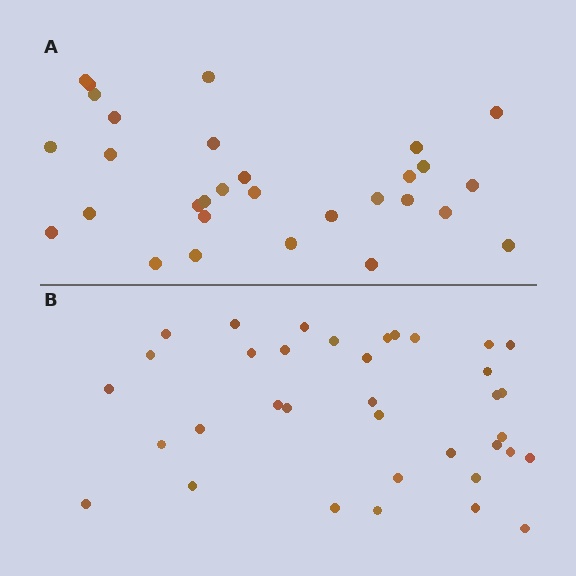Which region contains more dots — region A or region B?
Region B (the bottom region) has more dots.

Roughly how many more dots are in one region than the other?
Region B has about 6 more dots than region A.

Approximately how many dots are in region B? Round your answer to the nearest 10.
About 40 dots. (The exact count is 36, which rounds to 40.)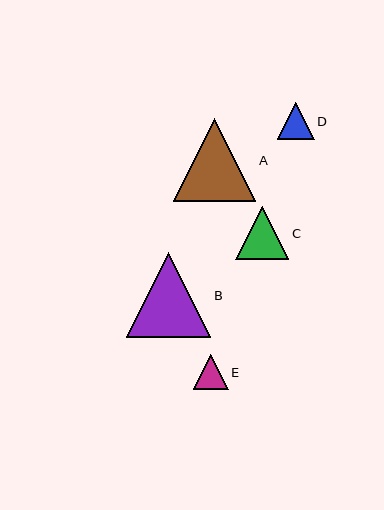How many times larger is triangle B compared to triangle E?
Triangle B is approximately 2.4 times the size of triangle E.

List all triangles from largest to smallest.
From largest to smallest: B, A, C, D, E.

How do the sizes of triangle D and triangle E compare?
Triangle D and triangle E are approximately the same size.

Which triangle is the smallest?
Triangle E is the smallest with a size of approximately 35 pixels.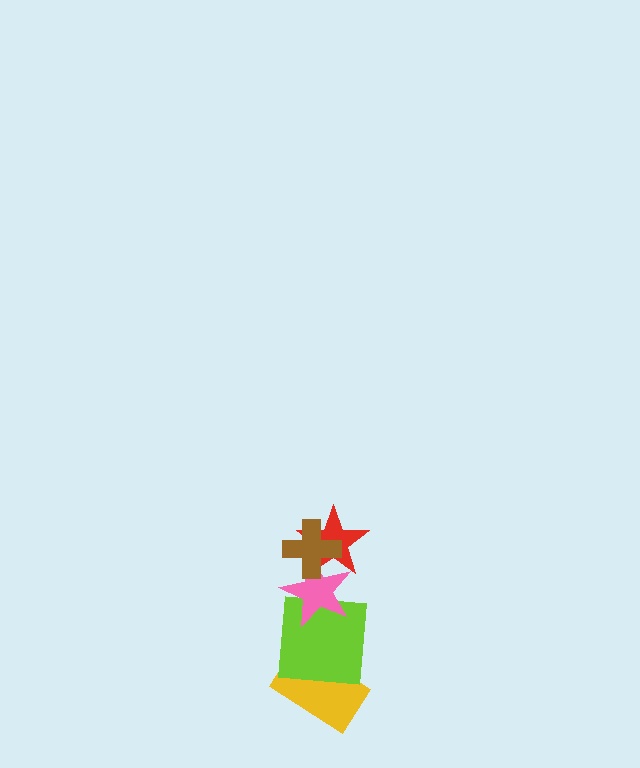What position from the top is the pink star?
The pink star is 3rd from the top.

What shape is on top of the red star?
The brown cross is on top of the red star.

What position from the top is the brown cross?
The brown cross is 1st from the top.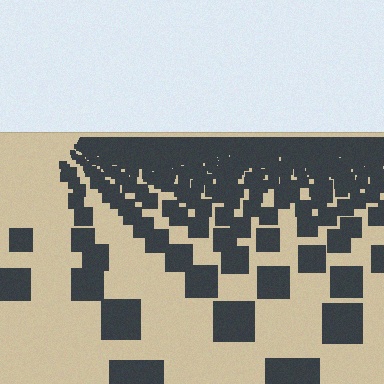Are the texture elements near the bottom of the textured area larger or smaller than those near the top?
Larger. Near the bottom, elements are closer to the viewer and appear at a bigger on-screen size.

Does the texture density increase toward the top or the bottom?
Density increases toward the top.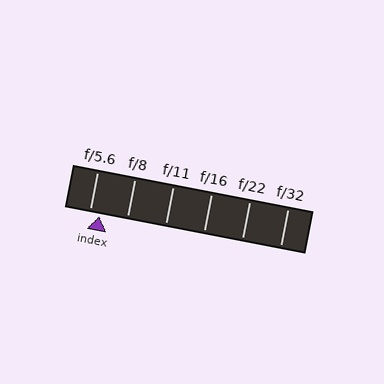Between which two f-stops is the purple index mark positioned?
The index mark is between f/5.6 and f/8.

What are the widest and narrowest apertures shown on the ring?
The widest aperture shown is f/5.6 and the narrowest is f/32.